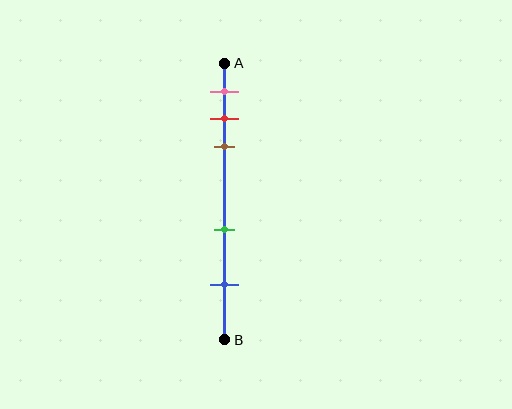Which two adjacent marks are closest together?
The red and brown marks are the closest adjacent pair.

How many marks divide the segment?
There are 5 marks dividing the segment.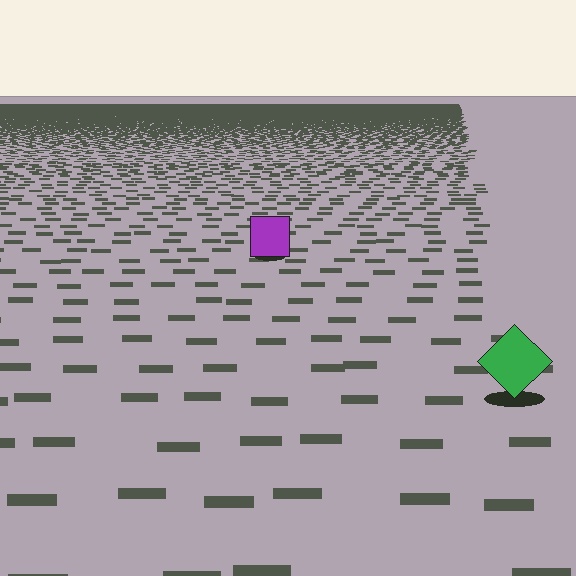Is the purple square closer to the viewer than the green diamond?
No. The green diamond is closer — you can tell from the texture gradient: the ground texture is coarser near it.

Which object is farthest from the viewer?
The purple square is farthest from the viewer. It appears smaller and the ground texture around it is denser.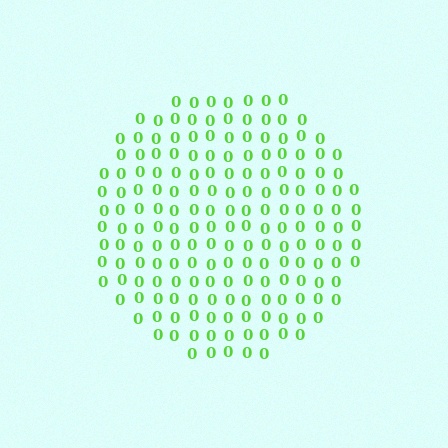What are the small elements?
The small elements are digit 0's.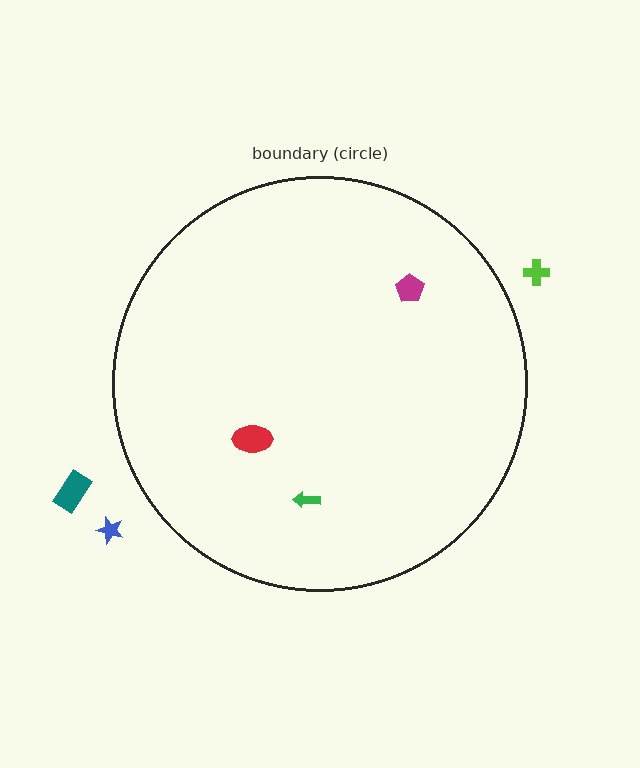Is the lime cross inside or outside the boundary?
Outside.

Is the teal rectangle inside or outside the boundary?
Outside.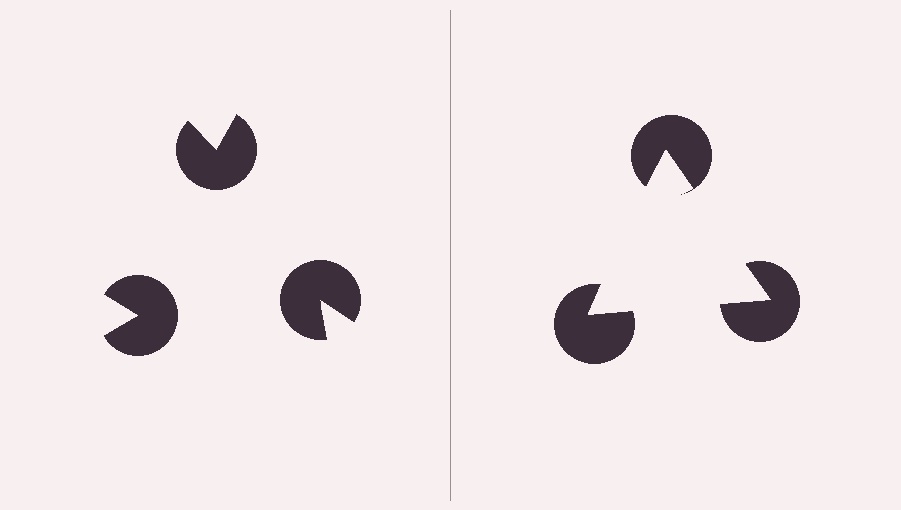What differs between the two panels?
The pac-man discs are positioned identically on both sides; only the wedge orientations differ. On the right they align to a triangle; on the left they are misaligned.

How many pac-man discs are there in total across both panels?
6 — 3 on each side.